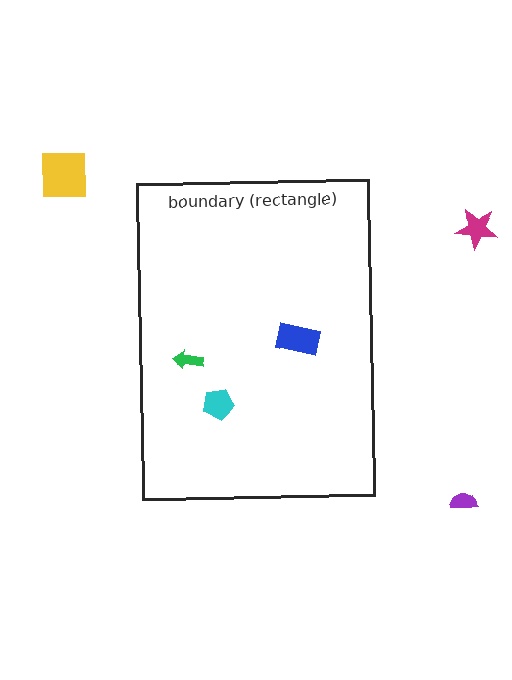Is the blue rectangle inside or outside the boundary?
Inside.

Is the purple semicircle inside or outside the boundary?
Outside.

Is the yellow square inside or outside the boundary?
Outside.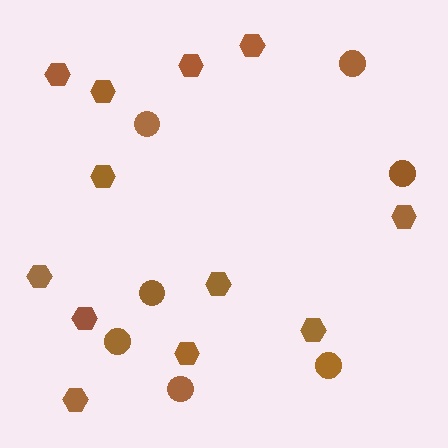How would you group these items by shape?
There are 2 groups: one group of hexagons (12) and one group of circles (7).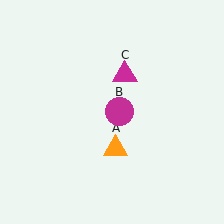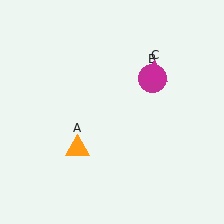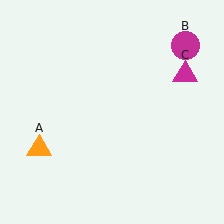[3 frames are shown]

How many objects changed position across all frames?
3 objects changed position: orange triangle (object A), magenta circle (object B), magenta triangle (object C).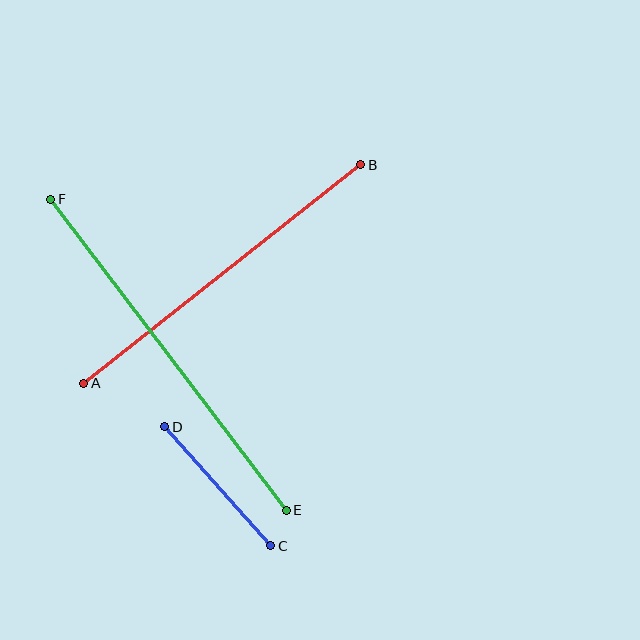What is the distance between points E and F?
The distance is approximately 390 pixels.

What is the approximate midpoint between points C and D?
The midpoint is at approximately (218, 486) pixels.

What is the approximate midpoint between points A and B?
The midpoint is at approximately (222, 274) pixels.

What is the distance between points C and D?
The distance is approximately 159 pixels.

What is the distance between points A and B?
The distance is approximately 352 pixels.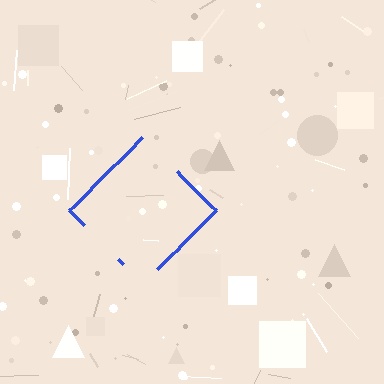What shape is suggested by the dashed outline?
The dashed outline suggests a diamond.